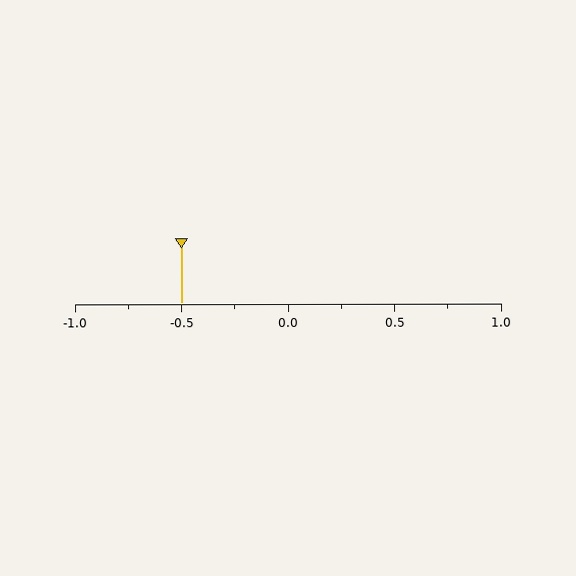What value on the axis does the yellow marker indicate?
The marker indicates approximately -0.5.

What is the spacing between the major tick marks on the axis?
The major ticks are spaced 0.5 apart.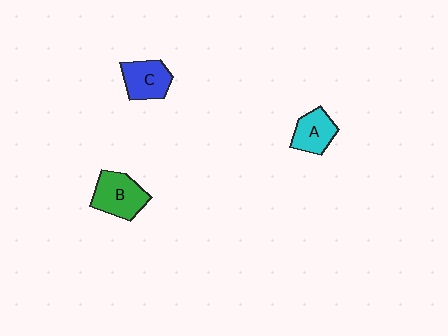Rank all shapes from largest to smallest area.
From largest to smallest: B (green), C (blue), A (cyan).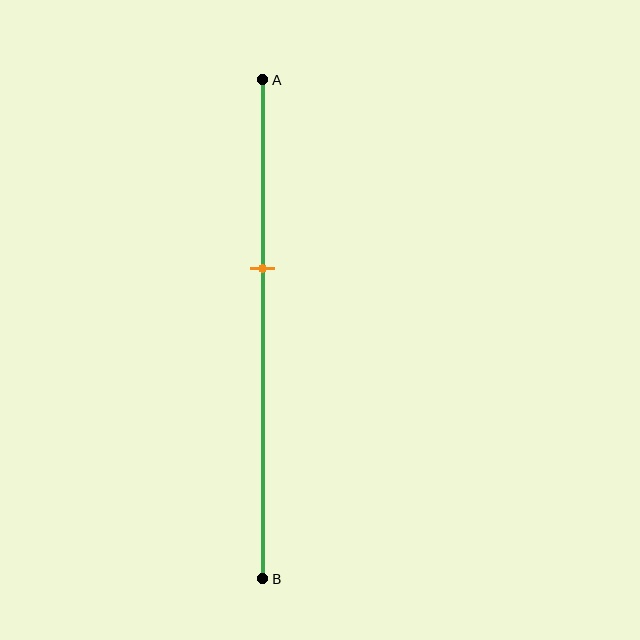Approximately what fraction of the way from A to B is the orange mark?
The orange mark is approximately 40% of the way from A to B.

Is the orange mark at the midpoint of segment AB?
No, the mark is at about 40% from A, not at the 50% midpoint.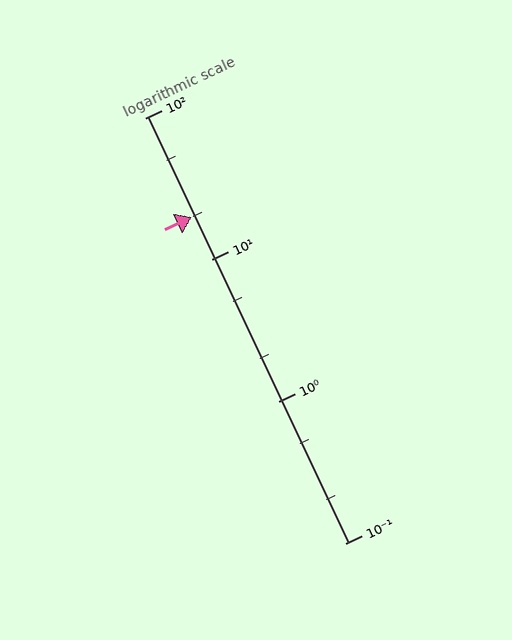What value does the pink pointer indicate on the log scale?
The pointer indicates approximately 20.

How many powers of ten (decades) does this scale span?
The scale spans 3 decades, from 0.1 to 100.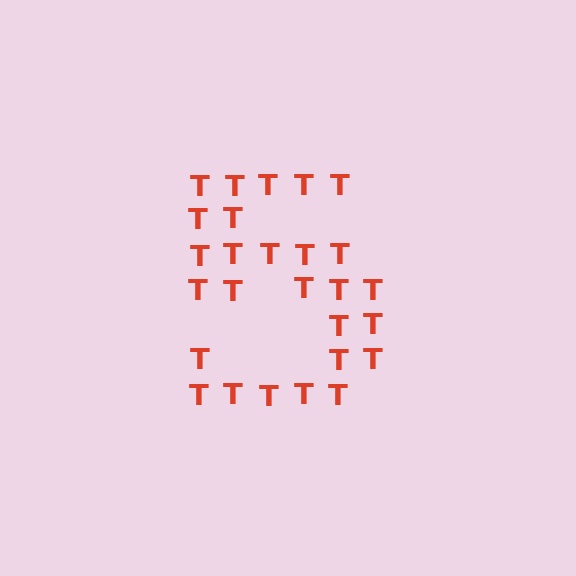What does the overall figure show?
The overall figure shows the digit 5.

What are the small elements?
The small elements are letter T's.